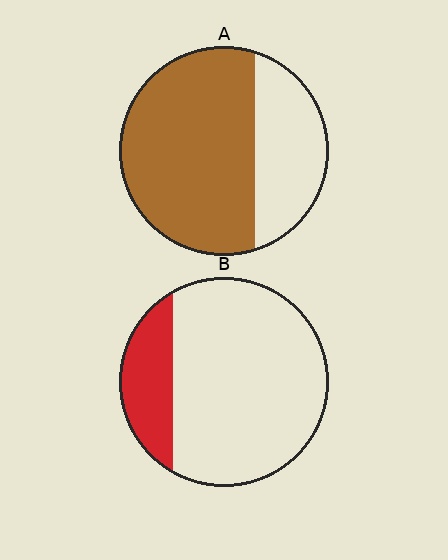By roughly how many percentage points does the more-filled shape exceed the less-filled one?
By roughly 50 percentage points (A over B).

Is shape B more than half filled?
No.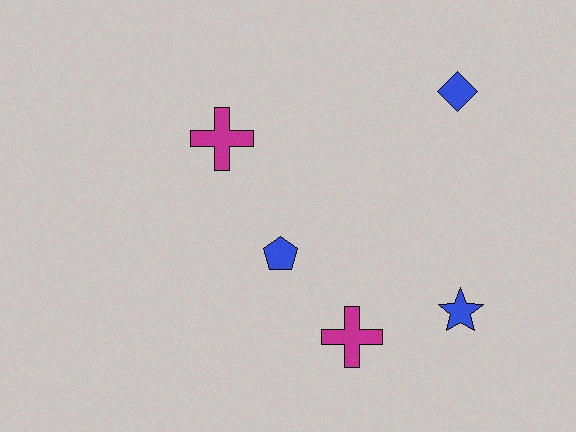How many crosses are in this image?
There are 2 crosses.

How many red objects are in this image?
There are no red objects.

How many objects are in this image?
There are 5 objects.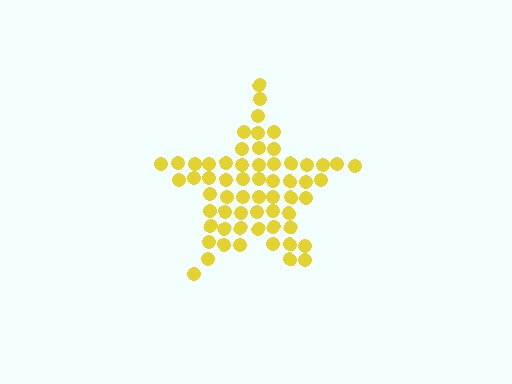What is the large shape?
The large shape is a star.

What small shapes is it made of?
It is made of small circles.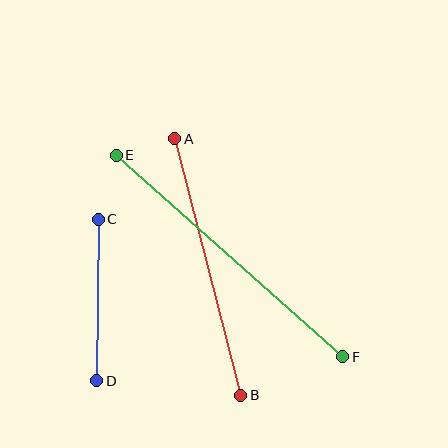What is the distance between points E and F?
The distance is approximately 303 pixels.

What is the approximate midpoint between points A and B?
The midpoint is at approximately (208, 267) pixels.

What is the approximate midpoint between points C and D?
The midpoint is at approximately (98, 300) pixels.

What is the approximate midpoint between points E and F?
The midpoint is at approximately (229, 256) pixels.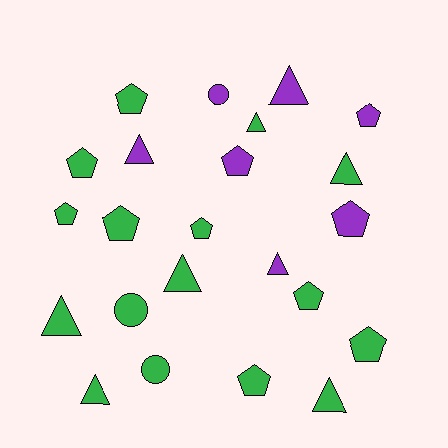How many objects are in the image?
There are 23 objects.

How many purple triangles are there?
There are 3 purple triangles.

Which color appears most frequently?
Green, with 16 objects.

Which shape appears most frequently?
Pentagon, with 11 objects.